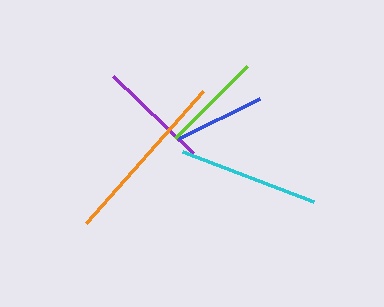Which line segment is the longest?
The orange line is the longest at approximately 177 pixels.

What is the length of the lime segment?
The lime segment is approximately 102 pixels long.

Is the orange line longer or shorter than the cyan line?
The orange line is longer than the cyan line.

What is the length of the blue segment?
The blue segment is approximately 91 pixels long.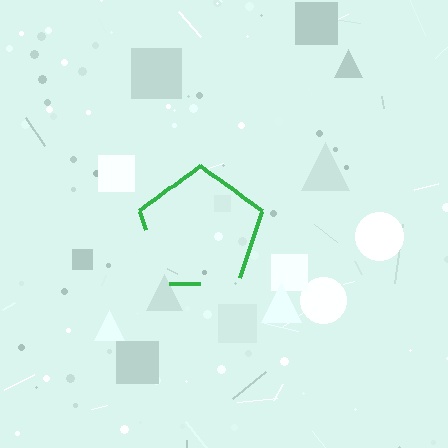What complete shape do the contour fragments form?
The contour fragments form a pentagon.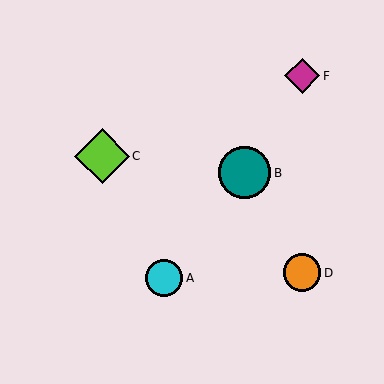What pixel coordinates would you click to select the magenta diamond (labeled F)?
Click at (302, 76) to select the magenta diamond F.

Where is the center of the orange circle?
The center of the orange circle is at (302, 273).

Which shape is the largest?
The lime diamond (labeled C) is the largest.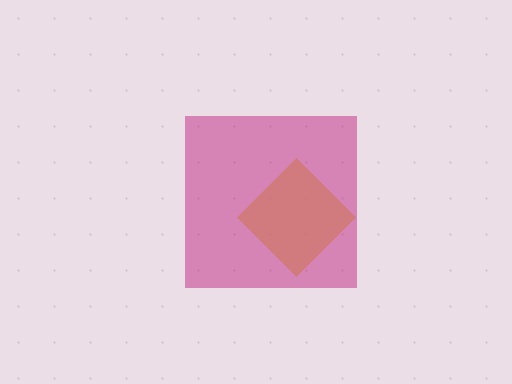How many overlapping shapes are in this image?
There are 2 overlapping shapes in the image.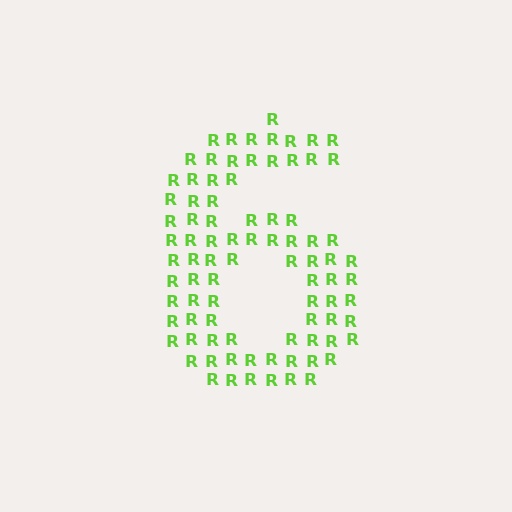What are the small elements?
The small elements are letter R's.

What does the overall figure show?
The overall figure shows the digit 6.